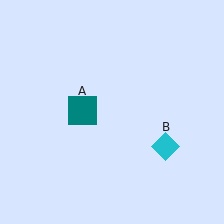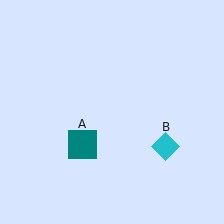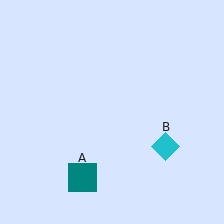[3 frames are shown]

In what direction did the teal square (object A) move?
The teal square (object A) moved down.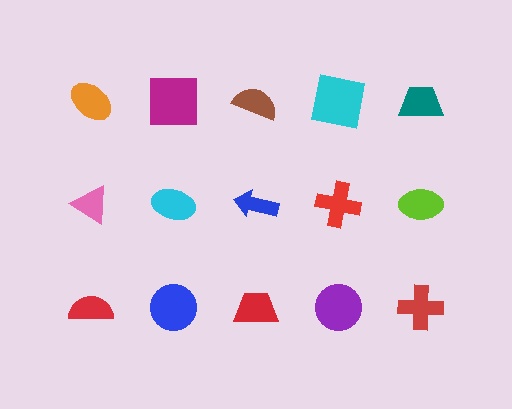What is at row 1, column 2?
A magenta square.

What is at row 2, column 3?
A blue arrow.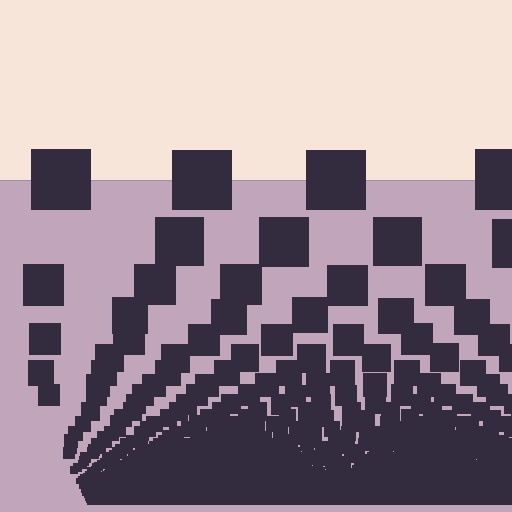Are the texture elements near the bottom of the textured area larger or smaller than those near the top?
Smaller. The gradient is inverted — elements near the bottom are smaller and denser.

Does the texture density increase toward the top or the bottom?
Density increases toward the bottom.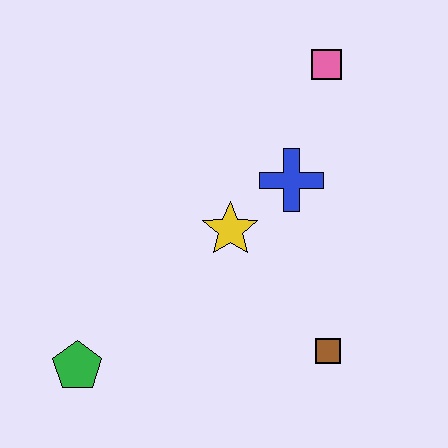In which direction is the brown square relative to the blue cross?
The brown square is below the blue cross.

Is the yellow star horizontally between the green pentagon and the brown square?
Yes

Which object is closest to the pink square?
The blue cross is closest to the pink square.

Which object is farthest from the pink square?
The green pentagon is farthest from the pink square.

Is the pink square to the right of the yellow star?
Yes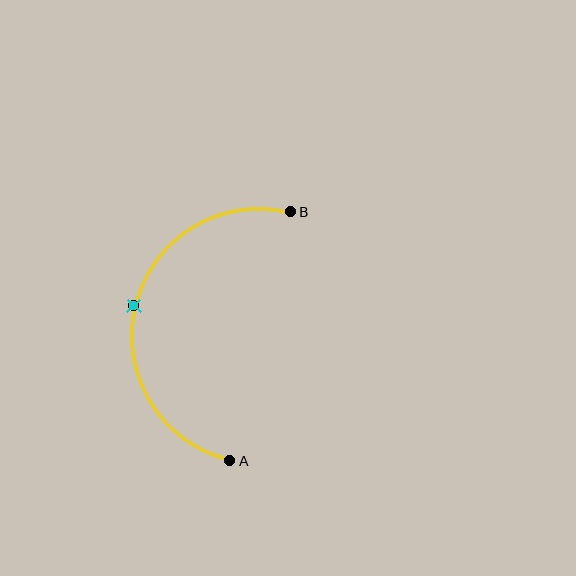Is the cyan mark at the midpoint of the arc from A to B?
Yes. The cyan mark lies on the arc at equal arc-length from both A and B — it is the arc midpoint.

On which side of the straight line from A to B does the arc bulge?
The arc bulges to the left of the straight line connecting A and B.